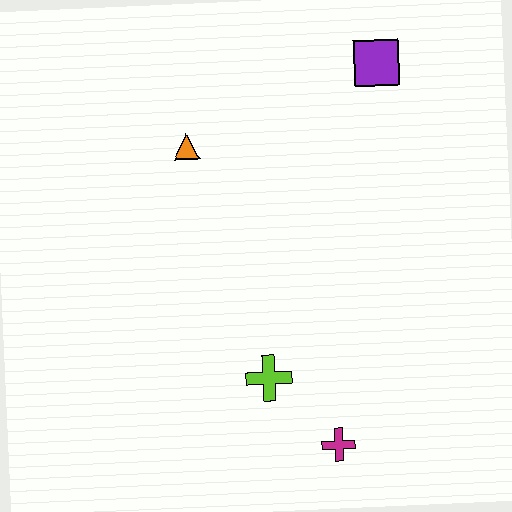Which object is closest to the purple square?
The orange triangle is closest to the purple square.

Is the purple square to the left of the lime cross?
No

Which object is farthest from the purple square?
The magenta cross is farthest from the purple square.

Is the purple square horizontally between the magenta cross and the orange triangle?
No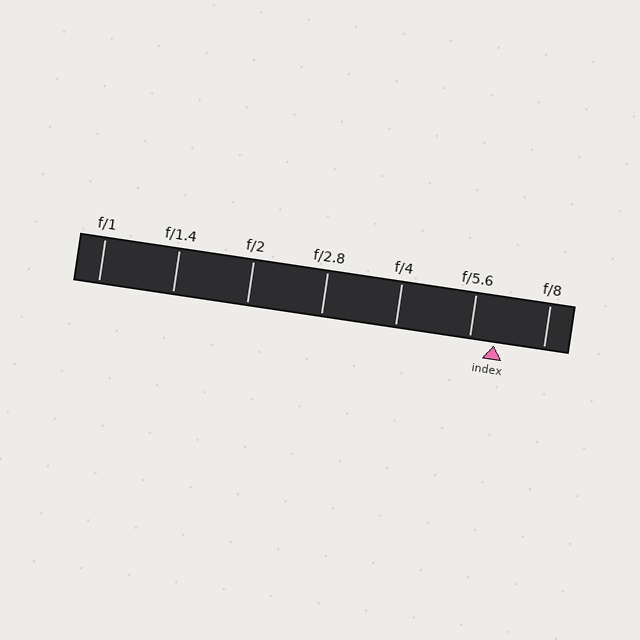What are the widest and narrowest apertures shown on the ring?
The widest aperture shown is f/1 and the narrowest is f/8.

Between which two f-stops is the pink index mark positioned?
The index mark is between f/5.6 and f/8.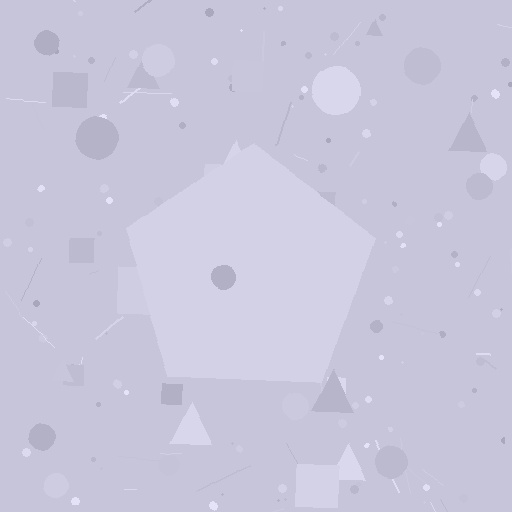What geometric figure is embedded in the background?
A pentagon is embedded in the background.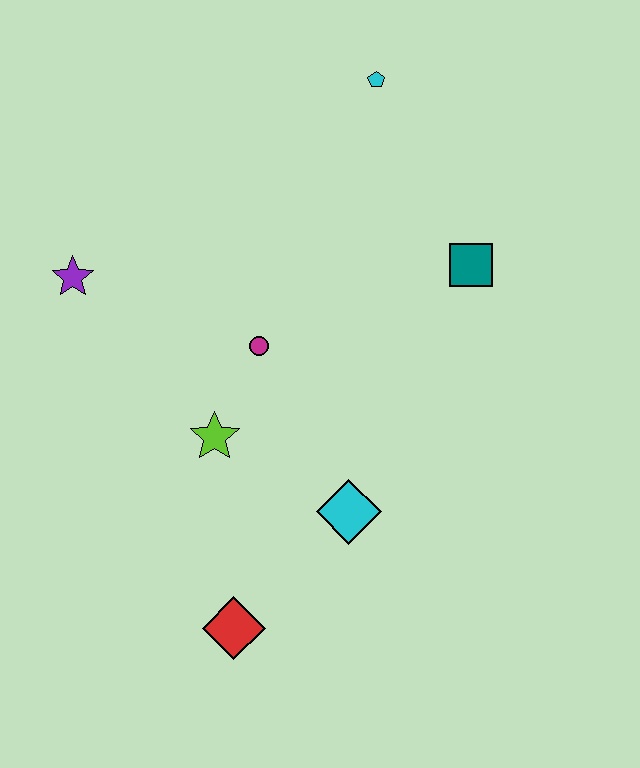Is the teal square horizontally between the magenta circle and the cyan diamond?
No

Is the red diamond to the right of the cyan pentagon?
No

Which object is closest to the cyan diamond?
The lime star is closest to the cyan diamond.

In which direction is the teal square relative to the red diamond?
The teal square is above the red diamond.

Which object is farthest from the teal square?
The red diamond is farthest from the teal square.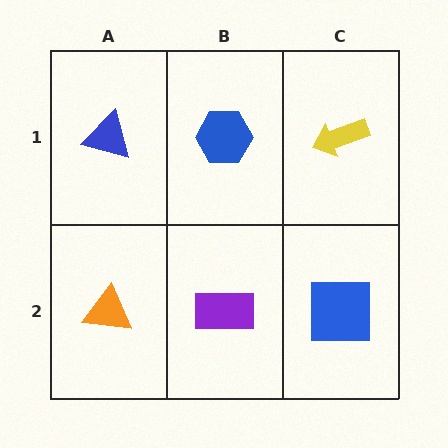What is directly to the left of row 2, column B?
An orange triangle.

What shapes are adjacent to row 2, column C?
A yellow arrow (row 1, column C), a purple rectangle (row 2, column B).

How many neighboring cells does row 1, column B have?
3.